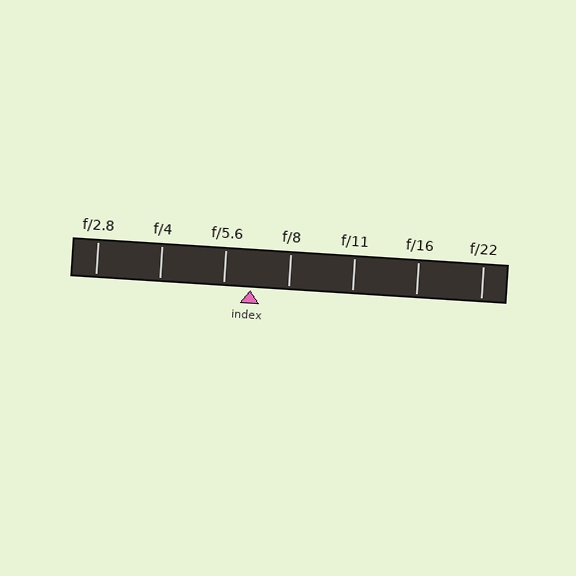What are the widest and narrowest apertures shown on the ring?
The widest aperture shown is f/2.8 and the narrowest is f/22.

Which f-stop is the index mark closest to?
The index mark is closest to f/5.6.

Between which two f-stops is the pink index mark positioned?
The index mark is between f/5.6 and f/8.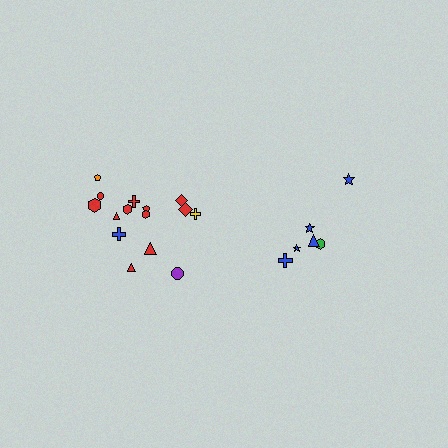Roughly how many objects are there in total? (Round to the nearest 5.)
Roughly 20 objects in total.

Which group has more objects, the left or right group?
The left group.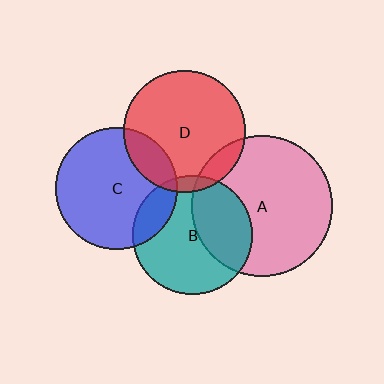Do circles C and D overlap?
Yes.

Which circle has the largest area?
Circle A (pink).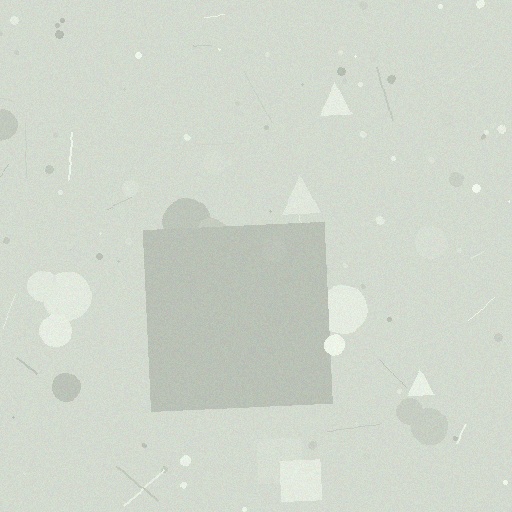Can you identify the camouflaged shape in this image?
The camouflaged shape is a square.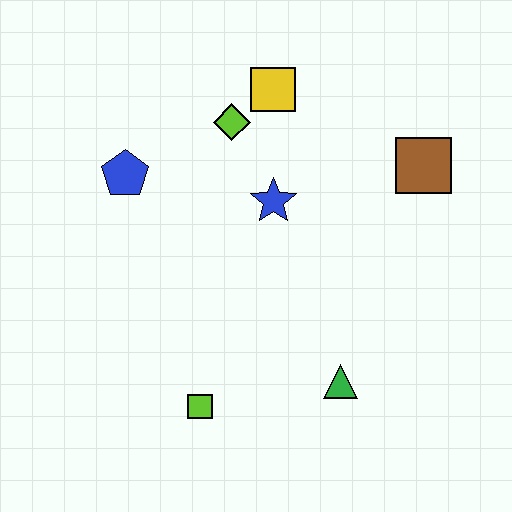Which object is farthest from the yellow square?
The lime square is farthest from the yellow square.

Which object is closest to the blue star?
The lime diamond is closest to the blue star.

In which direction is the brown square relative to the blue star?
The brown square is to the right of the blue star.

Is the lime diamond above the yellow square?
No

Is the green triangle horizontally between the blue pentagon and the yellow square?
No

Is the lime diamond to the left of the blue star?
Yes